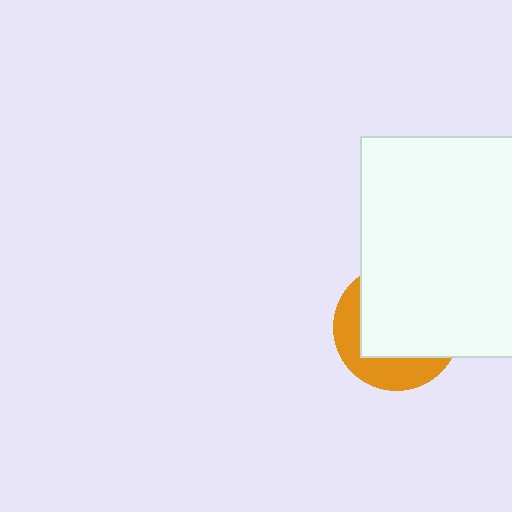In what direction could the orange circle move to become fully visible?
The orange circle could move toward the lower-left. That would shift it out from behind the white rectangle entirely.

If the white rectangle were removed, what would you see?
You would see the complete orange circle.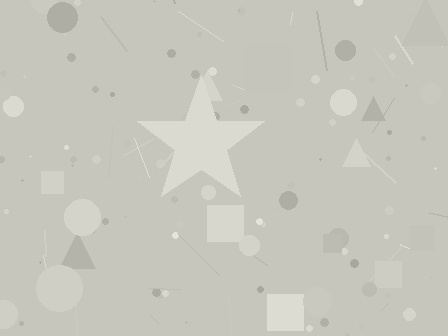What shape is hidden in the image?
A star is hidden in the image.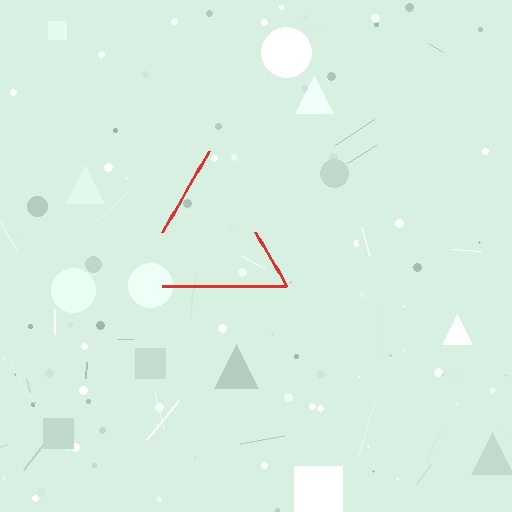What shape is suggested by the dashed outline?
The dashed outline suggests a triangle.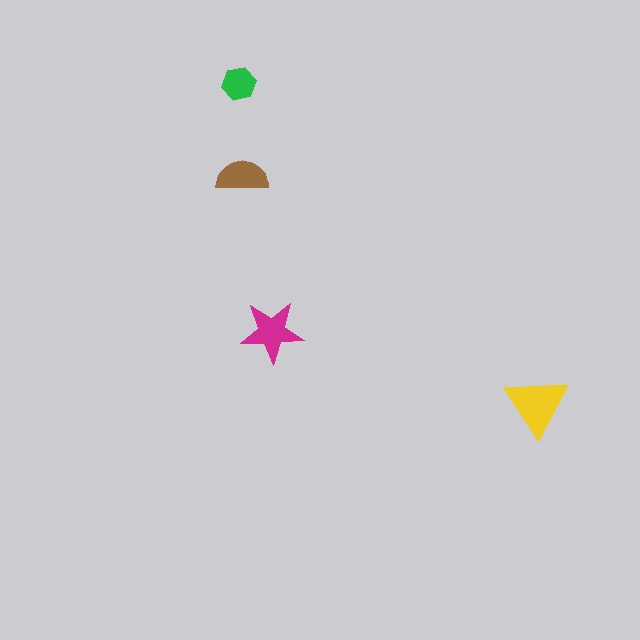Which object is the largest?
The yellow triangle.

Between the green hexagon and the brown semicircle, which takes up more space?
The brown semicircle.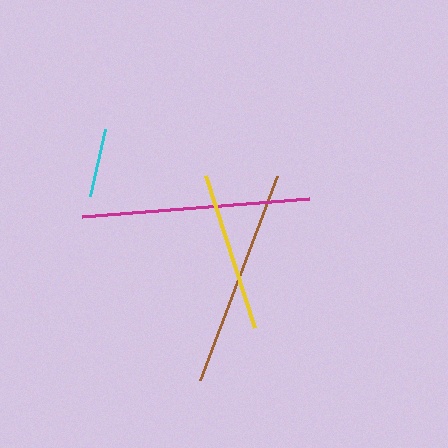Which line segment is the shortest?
The cyan line is the shortest at approximately 68 pixels.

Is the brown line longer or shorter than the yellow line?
The brown line is longer than the yellow line.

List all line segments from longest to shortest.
From longest to shortest: magenta, brown, yellow, cyan.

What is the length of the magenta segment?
The magenta segment is approximately 228 pixels long.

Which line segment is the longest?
The magenta line is the longest at approximately 228 pixels.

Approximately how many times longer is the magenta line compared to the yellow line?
The magenta line is approximately 1.4 times the length of the yellow line.